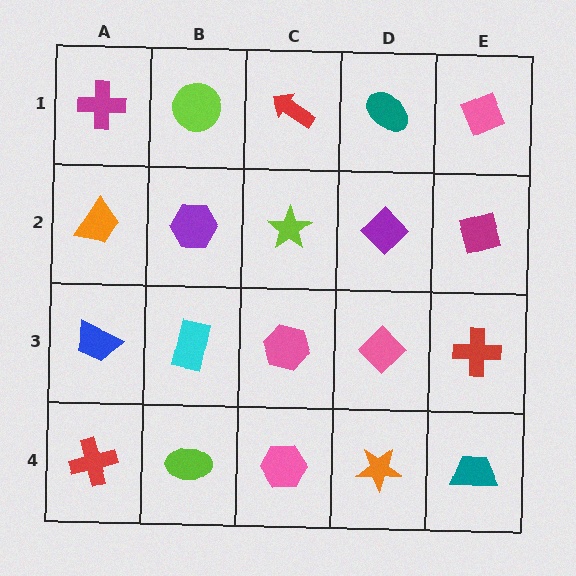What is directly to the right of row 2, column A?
A purple hexagon.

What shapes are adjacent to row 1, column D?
A purple diamond (row 2, column D), a red arrow (row 1, column C), a pink diamond (row 1, column E).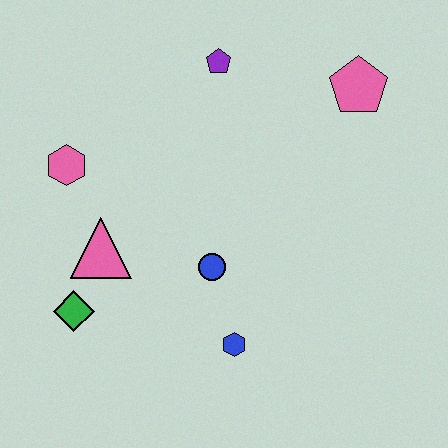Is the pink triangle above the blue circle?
Yes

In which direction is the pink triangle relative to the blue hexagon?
The pink triangle is to the left of the blue hexagon.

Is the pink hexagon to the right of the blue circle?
No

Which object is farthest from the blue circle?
The pink pentagon is farthest from the blue circle.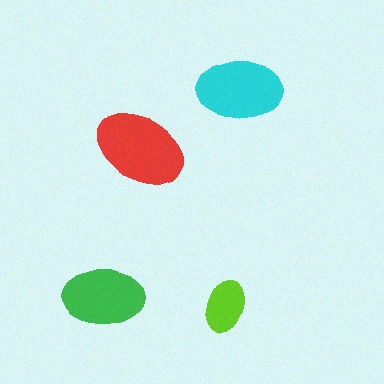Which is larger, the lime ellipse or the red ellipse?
The red one.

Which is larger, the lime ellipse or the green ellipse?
The green one.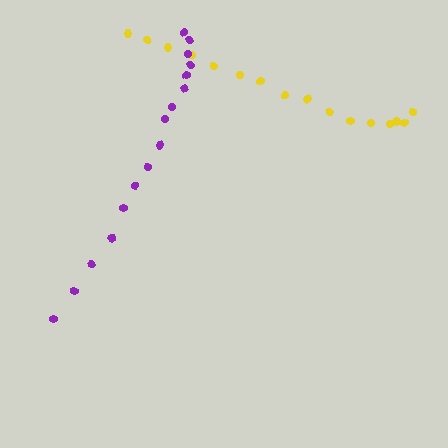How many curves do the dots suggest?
There are 2 distinct paths.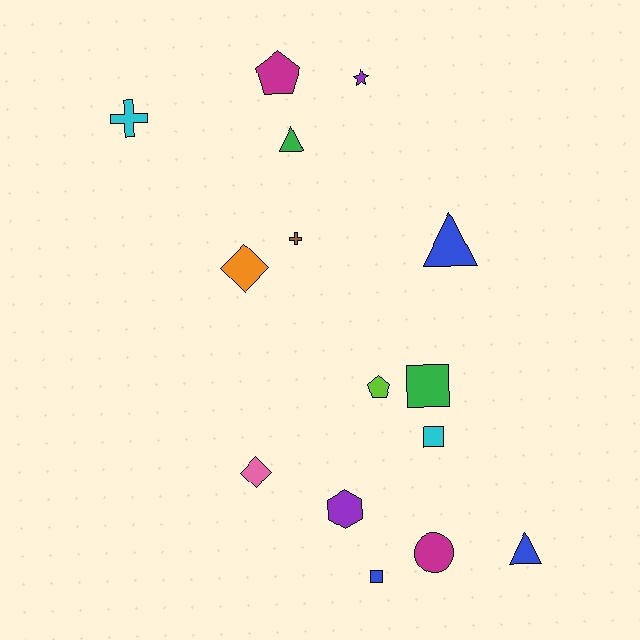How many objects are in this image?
There are 15 objects.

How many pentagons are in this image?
There are 2 pentagons.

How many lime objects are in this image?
There is 1 lime object.